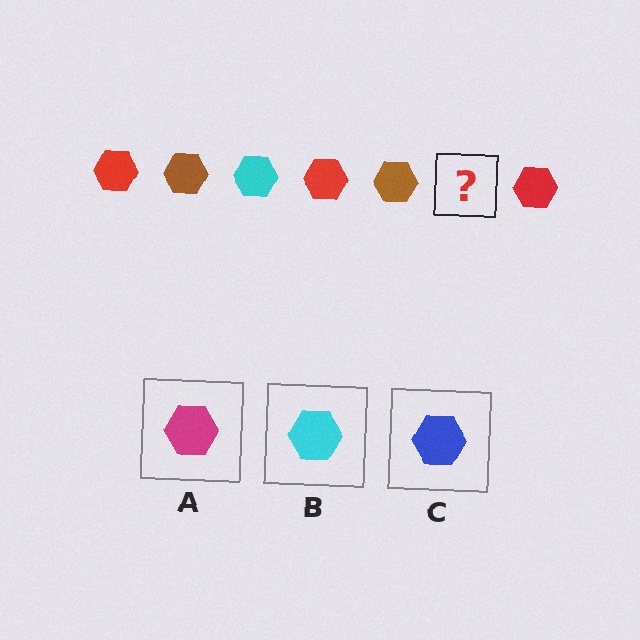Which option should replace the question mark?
Option B.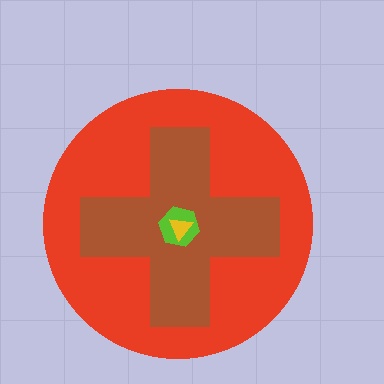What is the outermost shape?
The red circle.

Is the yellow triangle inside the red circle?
Yes.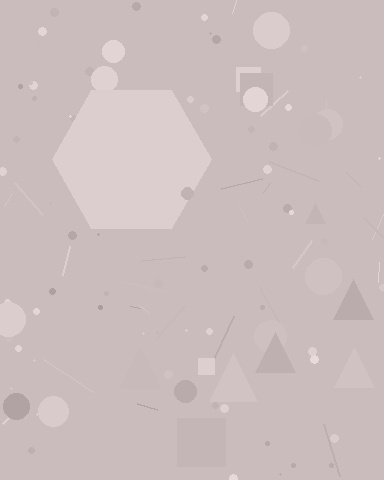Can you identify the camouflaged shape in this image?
The camouflaged shape is a hexagon.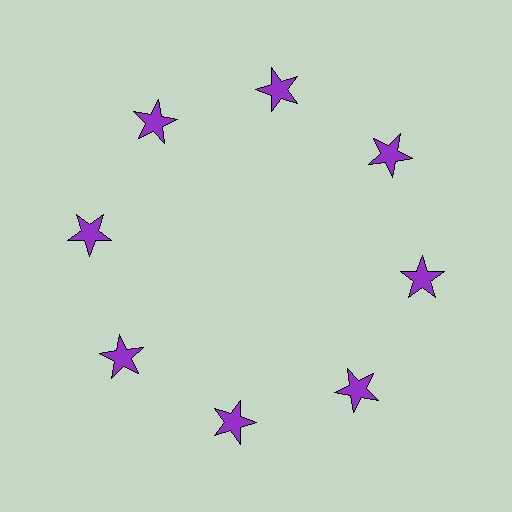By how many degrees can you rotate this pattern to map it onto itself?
The pattern maps onto itself every 45 degrees of rotation.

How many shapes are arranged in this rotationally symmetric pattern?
There are 8 shapes, arranged in 8 groups of 1.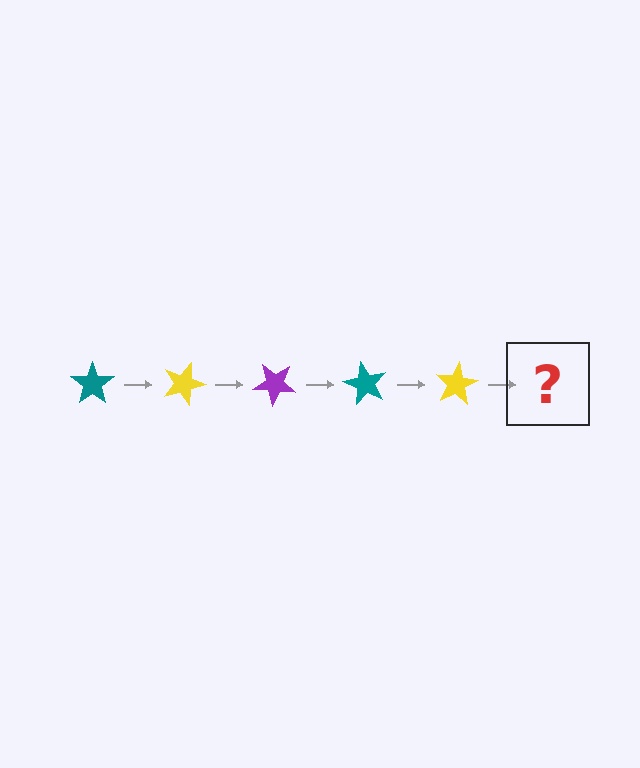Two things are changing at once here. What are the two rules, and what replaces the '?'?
The two rules are that it rotates 20 degrees each step and the color cycles through teal, yellow, and purple. The '?' should be a purple star, rotated 100 degrees from the start.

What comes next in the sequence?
The next element should be a purple star, rotated 100 degrees from the start.